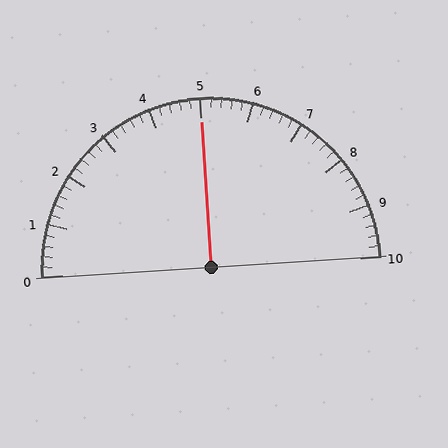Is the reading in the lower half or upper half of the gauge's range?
The reading is in the upper half of the range (0 to 10).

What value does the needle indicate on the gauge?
The needle indicates approximately 5.0.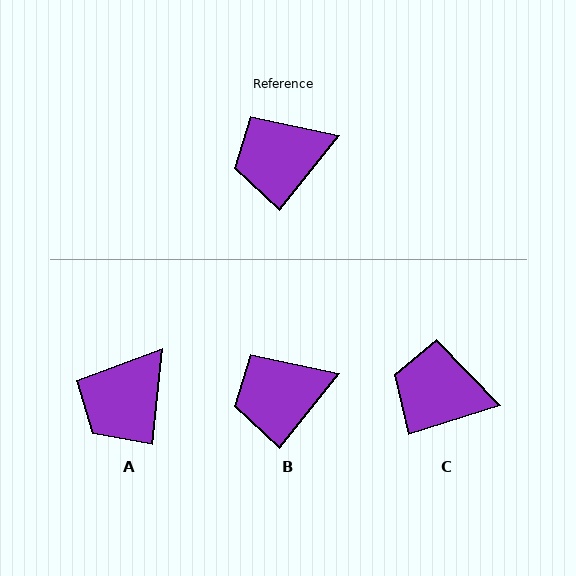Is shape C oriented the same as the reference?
No, it is off by about 34 degrees.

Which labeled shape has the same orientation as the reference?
B.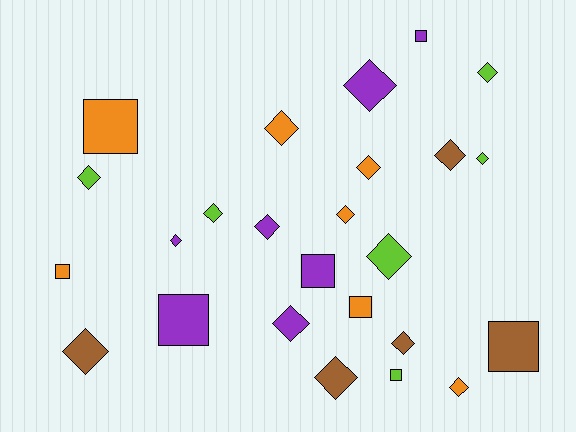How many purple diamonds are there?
There are 4 purple diamonds.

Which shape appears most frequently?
Diamond, with 17 objects.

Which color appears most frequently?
Orange, with 7 objects.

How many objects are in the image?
There are 25 objects.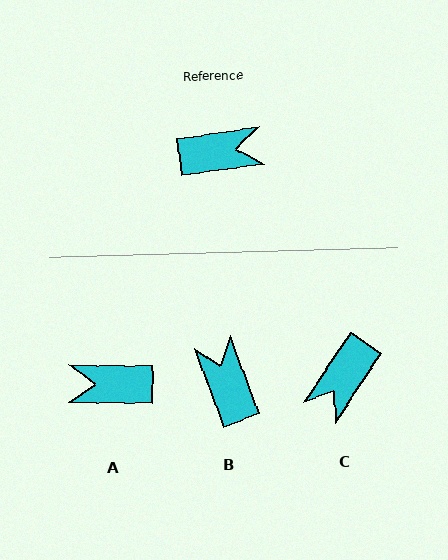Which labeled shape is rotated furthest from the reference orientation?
A, about 172 degrees away.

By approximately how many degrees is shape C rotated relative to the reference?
Approximately 132 degrees clockwise.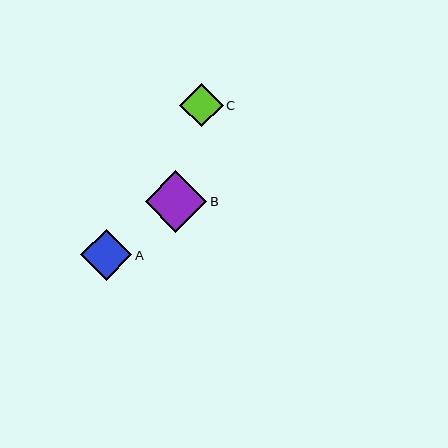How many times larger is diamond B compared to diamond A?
Diamond B is approximately 1.2 times the size of diamond A.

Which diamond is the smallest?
Diamond C is the smallest with a size of approximately 44 pixels.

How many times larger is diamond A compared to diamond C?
Diamond A is approximately 1.2 times the size of diamond C.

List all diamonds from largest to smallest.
From largest to smallest: B, A, C.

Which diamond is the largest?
Diamond B is the largest with a size of approximately 62 pixels.